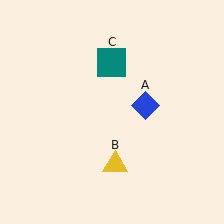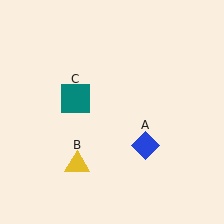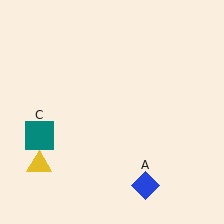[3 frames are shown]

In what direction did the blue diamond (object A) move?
The blue diamond (object A) moved down.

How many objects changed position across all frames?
3 objects changed position: blue diamond (object A), yellow triangle (object B), teal square (object C).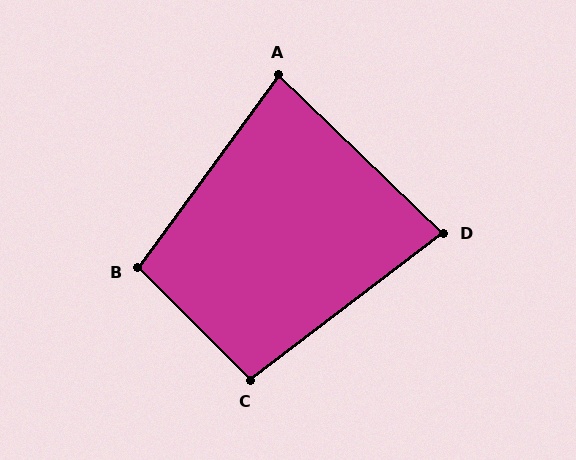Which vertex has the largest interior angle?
B, at approximately 99 degrees.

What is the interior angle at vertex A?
Approximately 82 degrees (acute).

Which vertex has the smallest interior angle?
D, at approximately 81 degrees.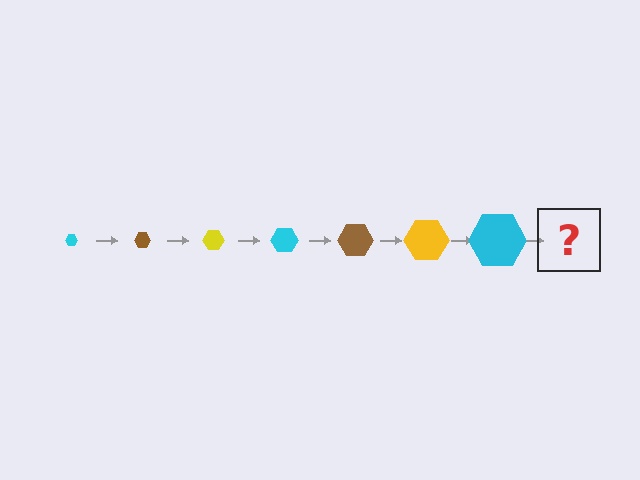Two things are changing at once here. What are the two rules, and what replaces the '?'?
The two rules are that the hexagon grows larger each step and the color cycles through cyan, brown, and yellow. The '?' should be a brown hexagon, larger than the previous one.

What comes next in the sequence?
The next element should be a brown hexagon, larger than the previous one.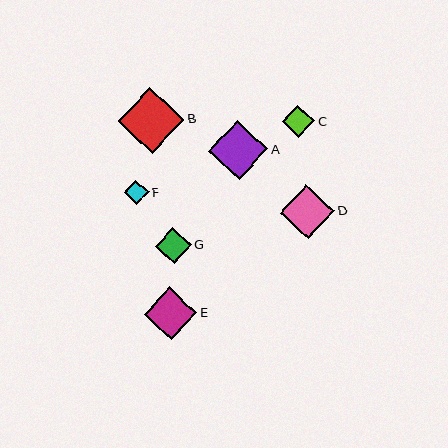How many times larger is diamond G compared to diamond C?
Diamond G is approximately 1.1 times the size of diamond C.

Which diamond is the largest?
Diamond B is the largest with a size of approximately 66 pixels.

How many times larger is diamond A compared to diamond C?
Diamond A is approximately 1.8 times the size of diamond C.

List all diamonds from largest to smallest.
From largest to smallest: B, A, D, E, G, C, F.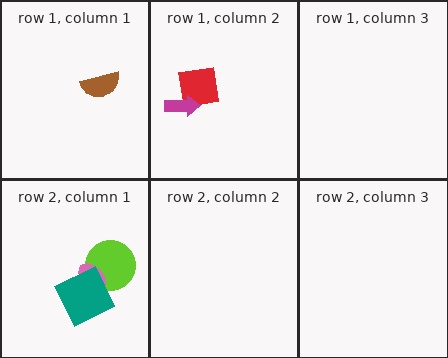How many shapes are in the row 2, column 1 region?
3.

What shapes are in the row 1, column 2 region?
The red square, the magenta arrow.